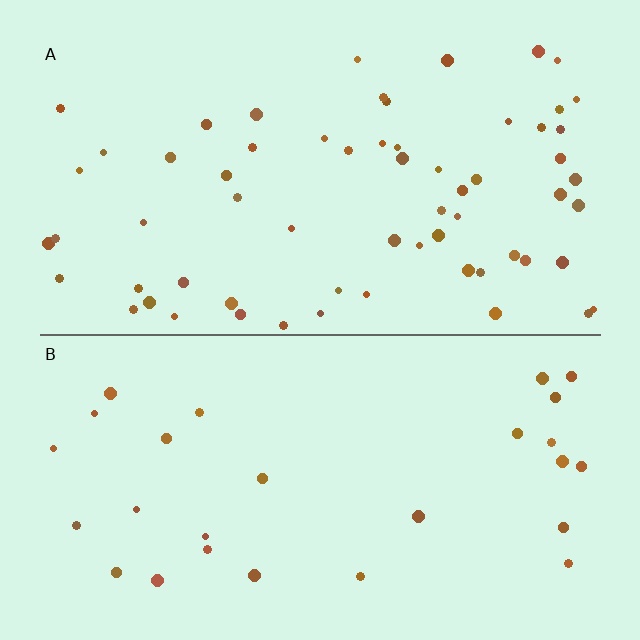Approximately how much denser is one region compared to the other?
Approximately 2.3× — region A over region B.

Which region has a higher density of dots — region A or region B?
A (the top).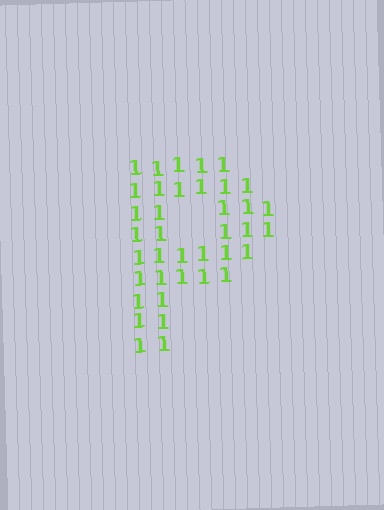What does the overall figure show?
The overall figure shows the letter P.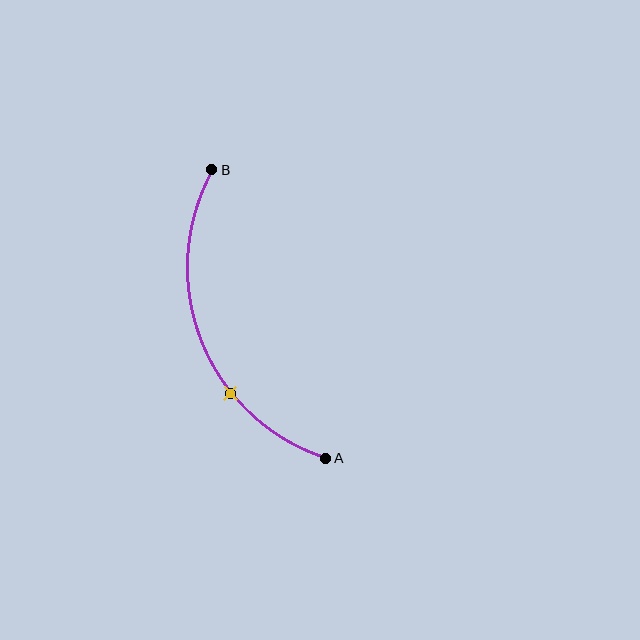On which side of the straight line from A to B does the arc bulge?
The arc bulges to the left of the straight line connecting A and B.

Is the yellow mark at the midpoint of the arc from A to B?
No. The yellow mark lies on the arc but is closer to endpoint A. The arc midpoint would be at the point on the curve equidistant along the arc from both A and B.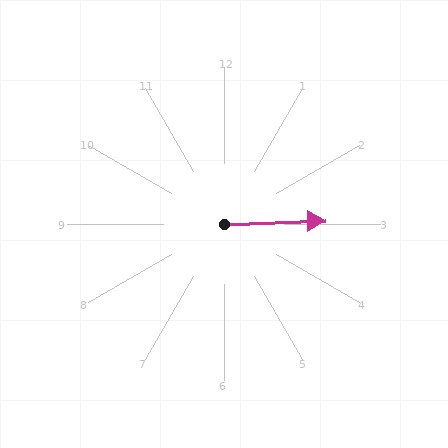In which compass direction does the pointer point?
East.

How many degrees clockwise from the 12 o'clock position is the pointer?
Approximately 88 degrees.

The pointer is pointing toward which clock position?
Roughly 3 o'clock.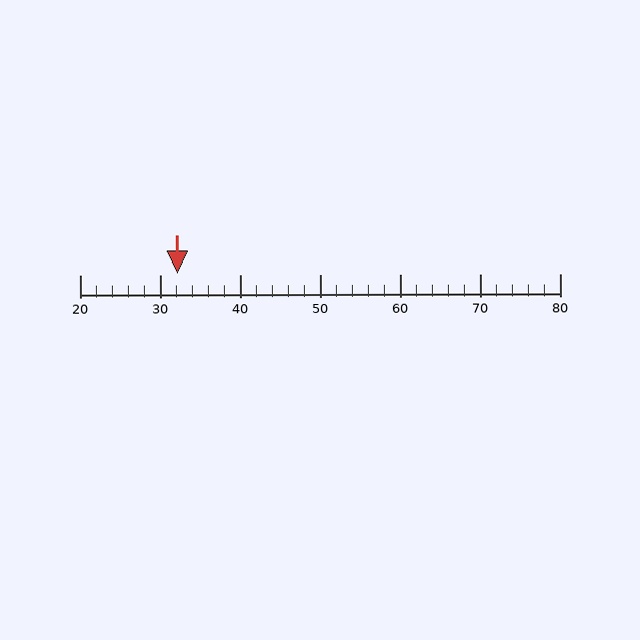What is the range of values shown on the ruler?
The ruler shows values from 20 to 80.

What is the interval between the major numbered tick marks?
The major tick marks are spaced 10 units apart.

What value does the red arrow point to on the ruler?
The red arrow points to approximately 32.